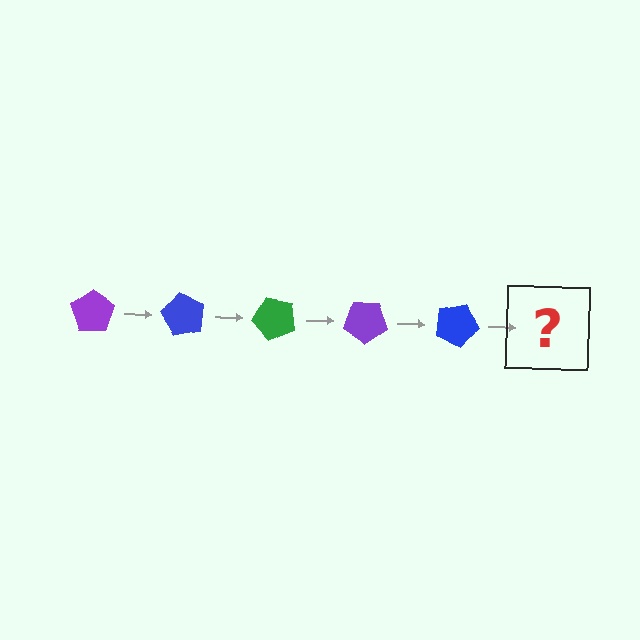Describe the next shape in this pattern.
It should be a green pentagon, rotated 300 degrees from the start.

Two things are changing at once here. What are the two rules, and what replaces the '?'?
The two rules are that it rotates 60 degrees each step and the color cycles through purple, blue, and green. The '?' should be a green pentagon, rotated 300 degrees from the start.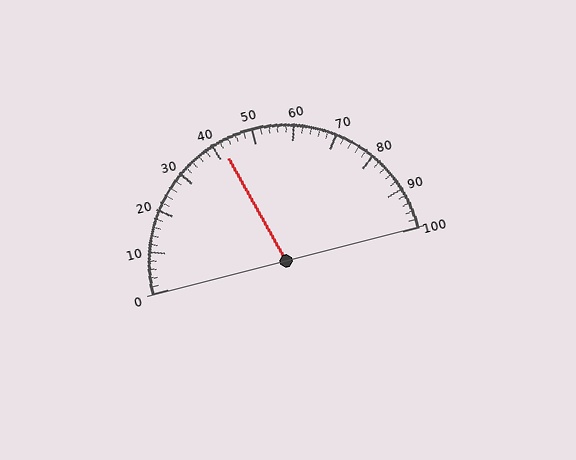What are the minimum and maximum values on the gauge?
The gauge ranges from 0 to 100.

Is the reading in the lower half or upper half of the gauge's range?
The reading is in the lower half of the range (0 to 100).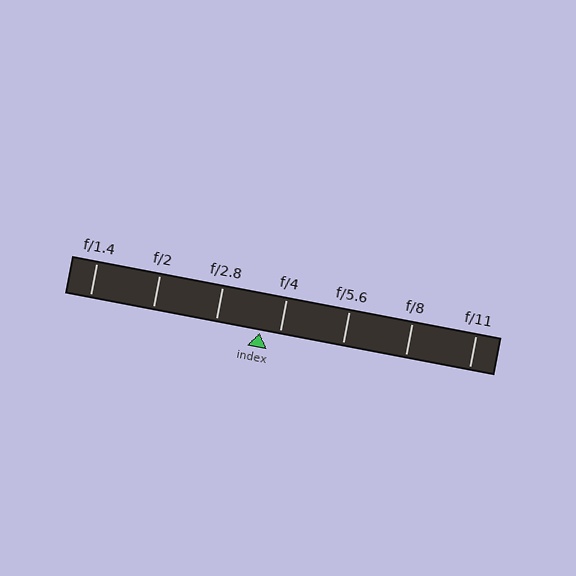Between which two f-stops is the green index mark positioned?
The index mark is between f/2.8 and f/4.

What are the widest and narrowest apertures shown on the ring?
The widest aperture shown is f/1.4 and the narrowest is f/11.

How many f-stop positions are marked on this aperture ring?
There are 7 f-stop positions marked.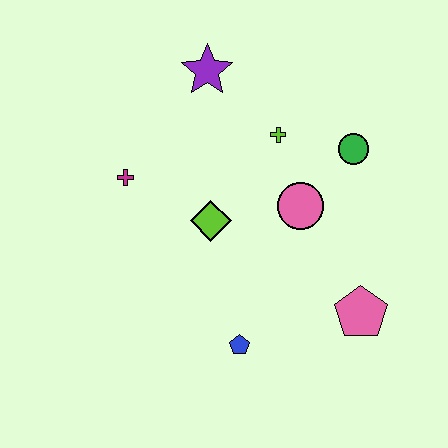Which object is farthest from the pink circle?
The magenta cross is farthest from the pink circle.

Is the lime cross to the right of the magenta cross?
Yes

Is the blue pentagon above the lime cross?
No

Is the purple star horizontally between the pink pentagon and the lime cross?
No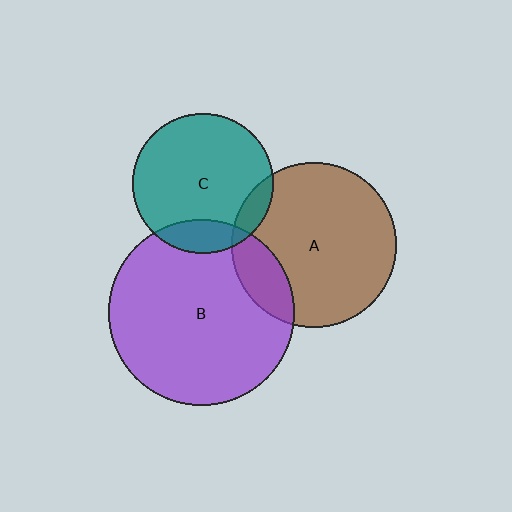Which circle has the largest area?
Circle B (purple).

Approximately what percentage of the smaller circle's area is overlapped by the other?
Approximately 10%.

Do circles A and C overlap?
Yes.